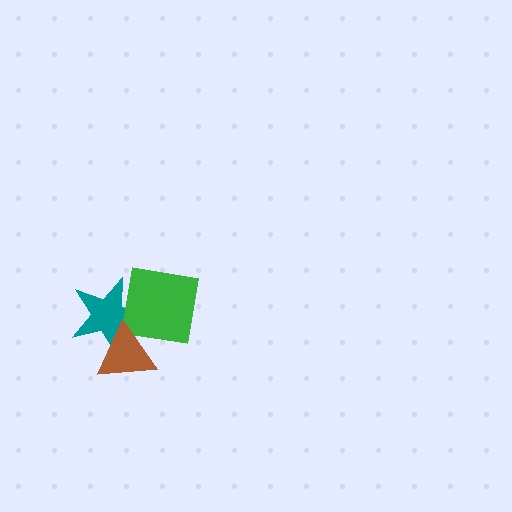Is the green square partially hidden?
Yes, it is partially covered by another shape.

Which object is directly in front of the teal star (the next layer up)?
The green square is directly in front of the teal star.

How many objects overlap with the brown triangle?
2 objects overlap with the brown triangle.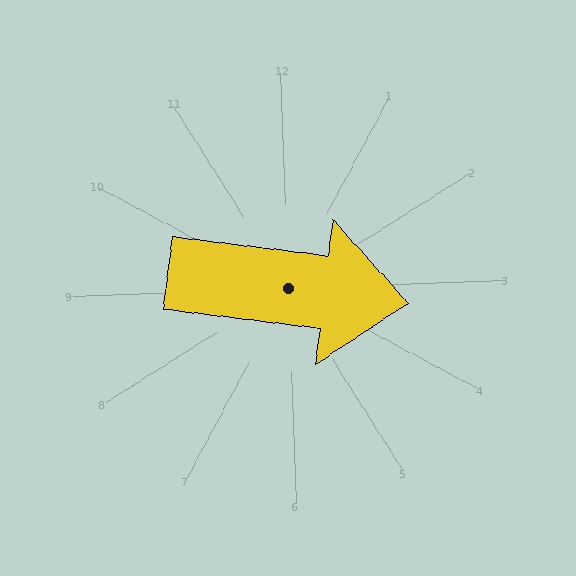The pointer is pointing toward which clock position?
Roughly 3 o'clock.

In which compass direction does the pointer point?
East.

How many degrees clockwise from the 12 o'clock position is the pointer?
Approximately 99 degrees.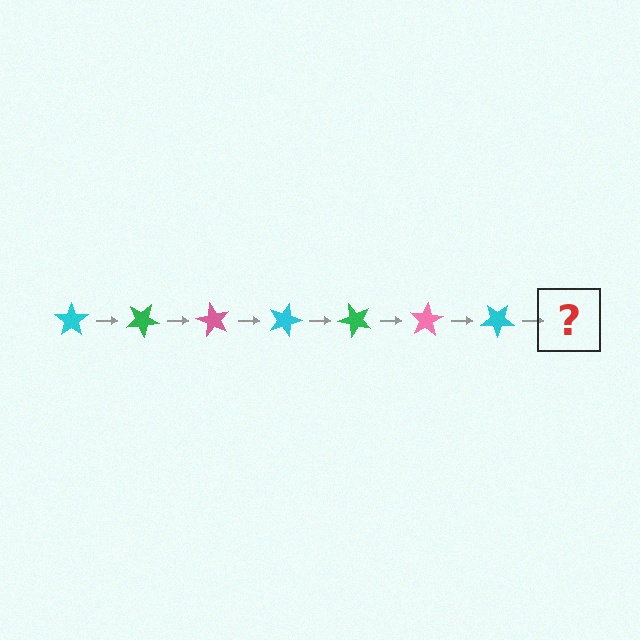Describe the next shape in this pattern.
It should be a green star, rotated 210 degrees from the start.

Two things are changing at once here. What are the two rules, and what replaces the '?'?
The two rules are that it rotates 30 degrees each step and the color cycles through cyan, green, and pink. The '?' should be a green star, rotated 210 degrees from the start.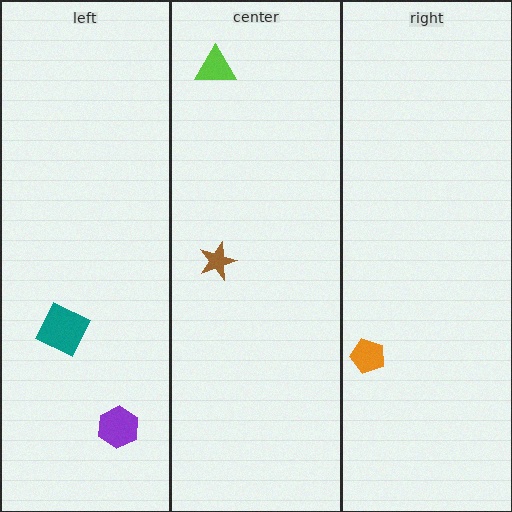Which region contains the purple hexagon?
The left region.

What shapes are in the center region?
The brown star, the lime triangle.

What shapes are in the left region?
The purple hexagon, the teal diamond.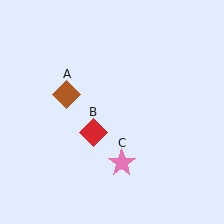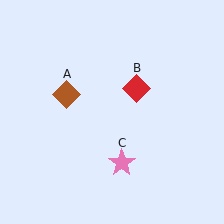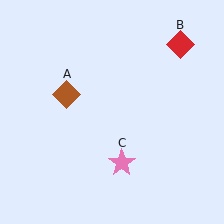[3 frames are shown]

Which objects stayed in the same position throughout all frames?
Brown diamond (object A) and pink star (object C) remained stationary.